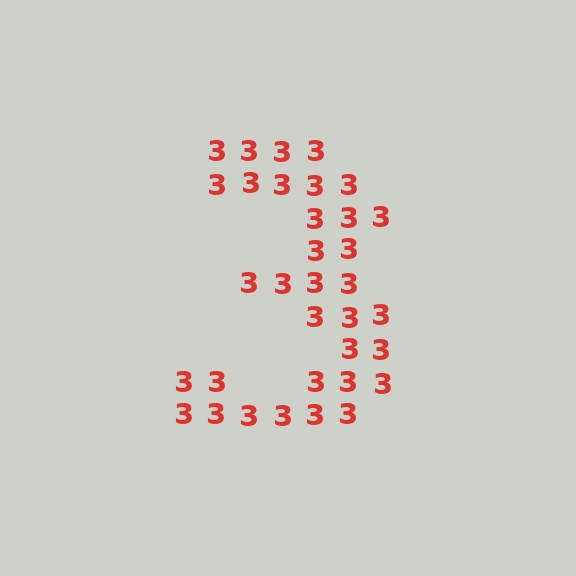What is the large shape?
The large shape is the digit 3.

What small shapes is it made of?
It is made of small digit 3's.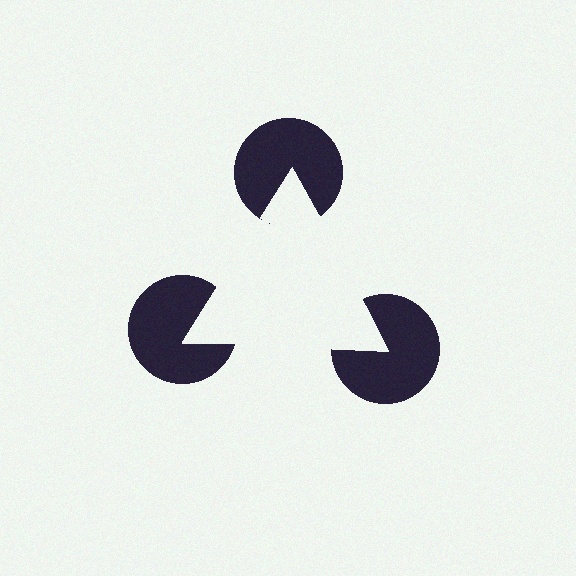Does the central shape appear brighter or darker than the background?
It typically appears slightly brighter than the background, even though no actual brightness change is drawn.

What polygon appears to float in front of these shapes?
An illusory triangle — its edges are inferred from the aligned wedge cuts in the pac-man discs, not physically drawn.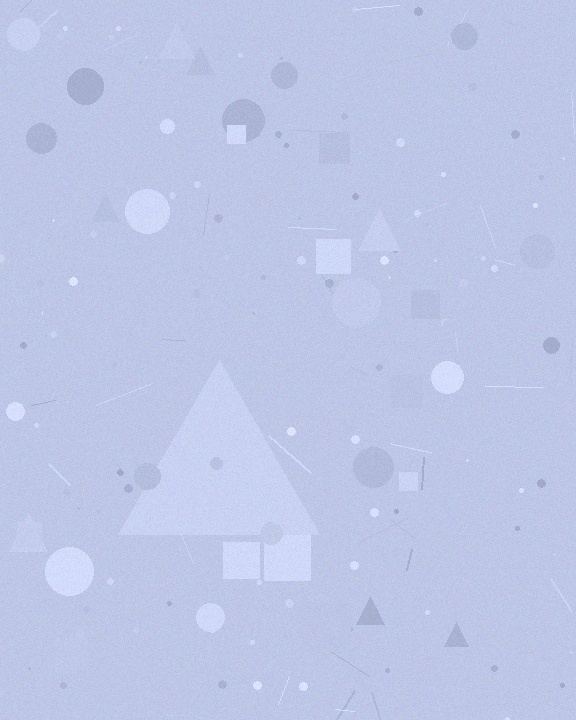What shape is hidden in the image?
A triangle is hidden in the image.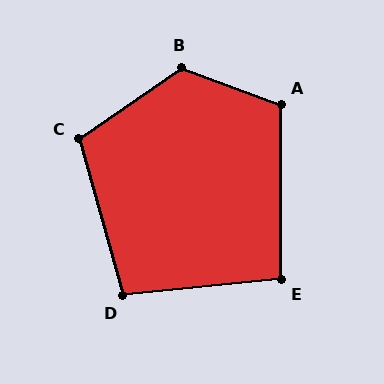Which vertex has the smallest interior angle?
E, at approximately 96 degrees.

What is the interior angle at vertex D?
Approximately 100 degrees (obtuse).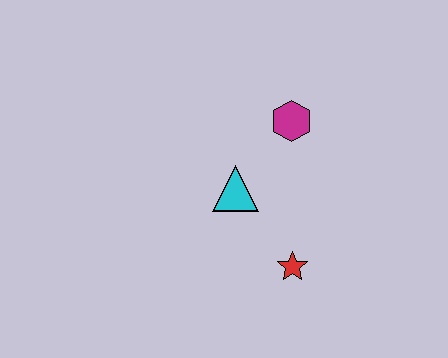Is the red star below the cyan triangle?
Yes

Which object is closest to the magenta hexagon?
The cyan triangle is closest to the magenta hexagon.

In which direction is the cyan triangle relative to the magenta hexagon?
The cyan triangle is below the magenta hexagon.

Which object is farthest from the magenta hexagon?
The red star is farthest from the magenta hexagon.